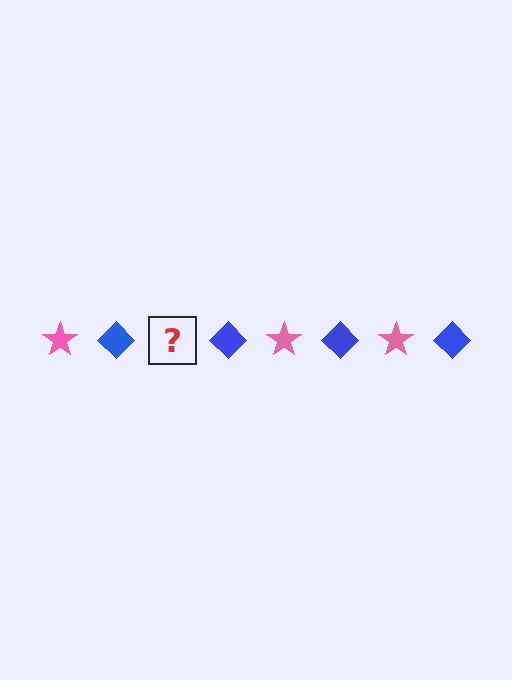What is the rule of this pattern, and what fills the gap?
The rule is that the pattern alternates between pink star and blue diamond. The gap should be filled with a pink star.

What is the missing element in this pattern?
The missing element is a pink star.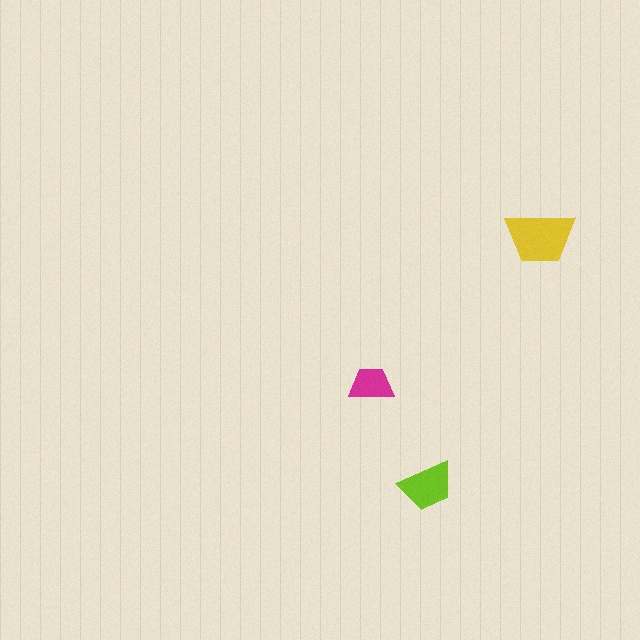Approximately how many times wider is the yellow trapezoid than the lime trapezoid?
About 1.5 times wider.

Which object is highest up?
The yellow trapezoid is topmost.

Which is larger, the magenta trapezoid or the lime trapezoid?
The lime one.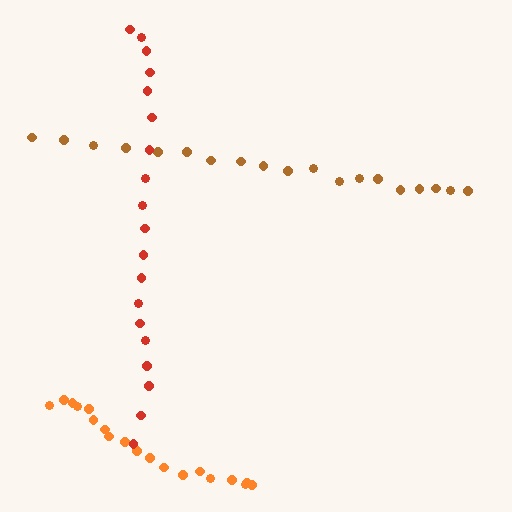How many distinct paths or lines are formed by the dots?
There are 3 distinct paths.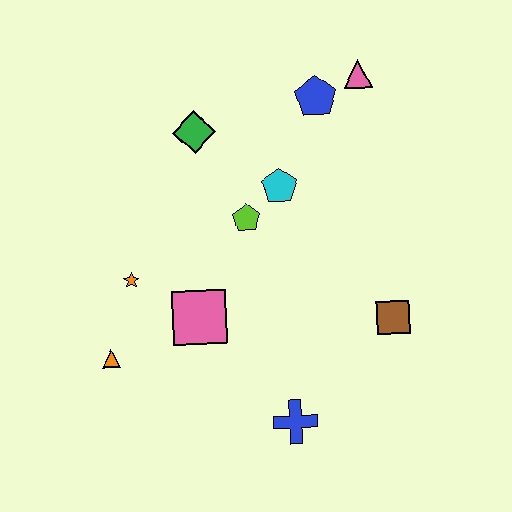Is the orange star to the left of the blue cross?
Yes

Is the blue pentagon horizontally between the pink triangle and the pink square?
Yes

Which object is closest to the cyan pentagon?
The lime pentagon is closest to the cyan pentagon.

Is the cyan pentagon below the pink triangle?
Yes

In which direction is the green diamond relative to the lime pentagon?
The green diamond is above the lime pentagon.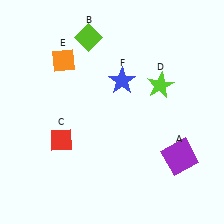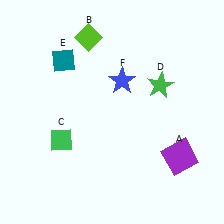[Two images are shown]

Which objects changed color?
C changed from red to green. D changed from lime to green. E changed from orange to teal.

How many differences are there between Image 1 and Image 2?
There are 3 differences between the two images.